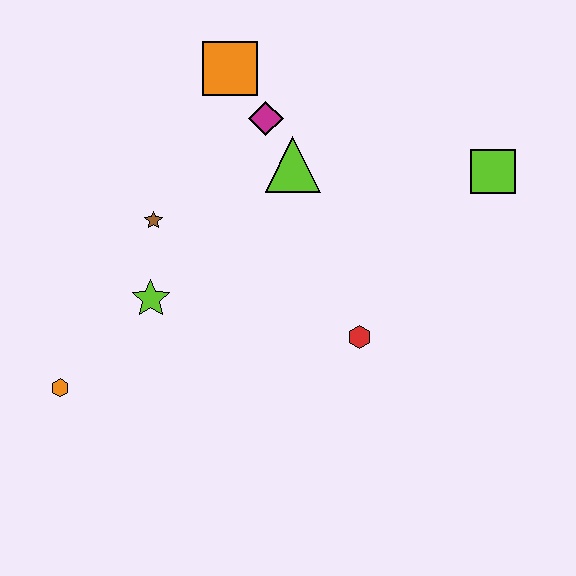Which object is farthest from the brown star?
The lime square is farthest from the brown star.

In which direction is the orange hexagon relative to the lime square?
The orange hexagon is to the left of the lime square.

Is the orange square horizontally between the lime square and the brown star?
Yes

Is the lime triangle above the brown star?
Yes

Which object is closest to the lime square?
The lime triangle is closest to the lime square.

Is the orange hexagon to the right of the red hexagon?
No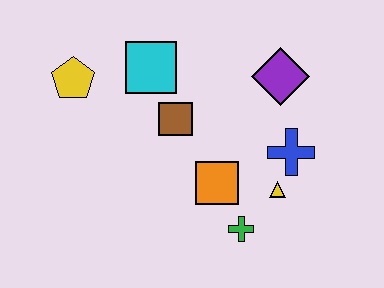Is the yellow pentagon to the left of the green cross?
Yes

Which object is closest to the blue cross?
The yellow triangle is closest to the blue cross.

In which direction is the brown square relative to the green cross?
The brown square is above the green cross.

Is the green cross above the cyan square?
No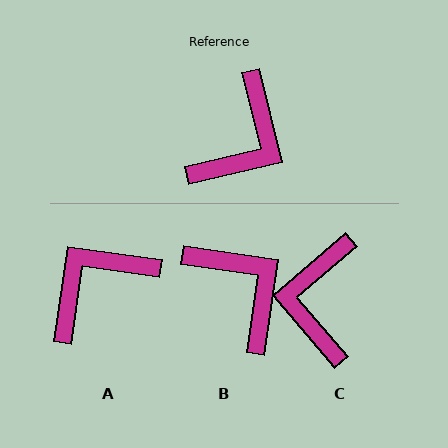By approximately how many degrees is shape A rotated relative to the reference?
Approximately 158 degrees counter-clockwise.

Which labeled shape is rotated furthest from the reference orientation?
A, about 158 degrees away.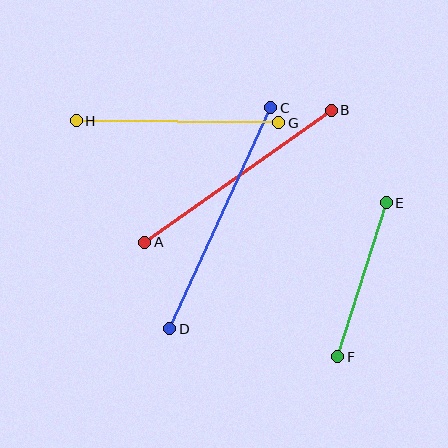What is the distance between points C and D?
The distance is approximately 243 pixels.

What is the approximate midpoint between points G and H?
The midpoint is at approximately (178, 122) pixels.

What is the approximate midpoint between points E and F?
The midpoint is at approximately (362, 280) pixels.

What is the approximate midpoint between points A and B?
The midpoint is at approximately (238, 176) pixels.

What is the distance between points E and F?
The distance is approximately 161 pixels.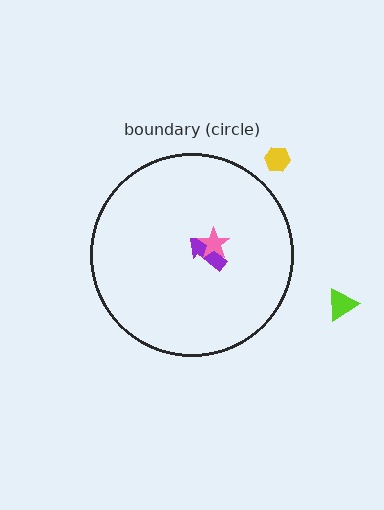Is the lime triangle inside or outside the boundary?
Outside.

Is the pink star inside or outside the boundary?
Inside.